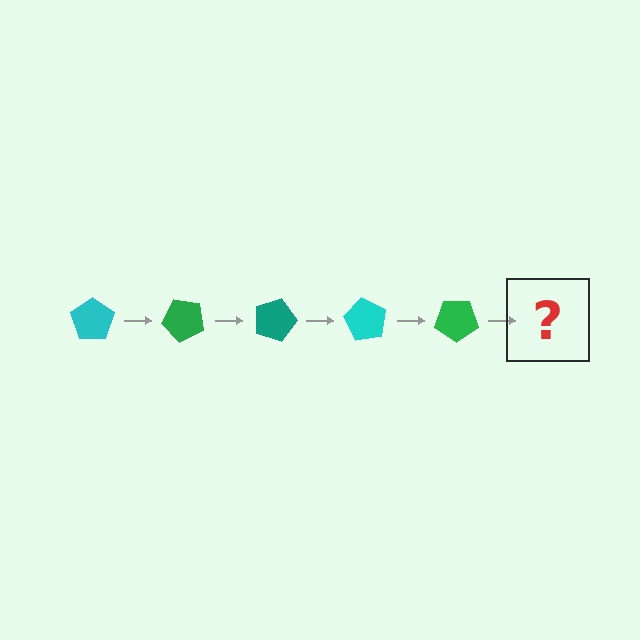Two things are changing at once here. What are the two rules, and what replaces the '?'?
The two rules are that it rotates 45 degrees each step and the color cycles through cyan, green, and teal. The '?' should be a teal pentagon, rotated 225 degrees from the start.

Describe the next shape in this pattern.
It should be a teal pentagon, rotated 225 degrees from the start.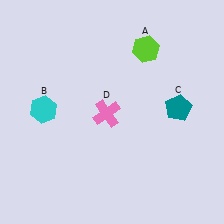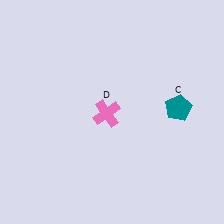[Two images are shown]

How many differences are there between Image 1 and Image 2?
There are 2 differences between the two images.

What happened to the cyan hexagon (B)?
The cyan hexagon (B) was removed in Image 2. It was in the top-left area of Image 1.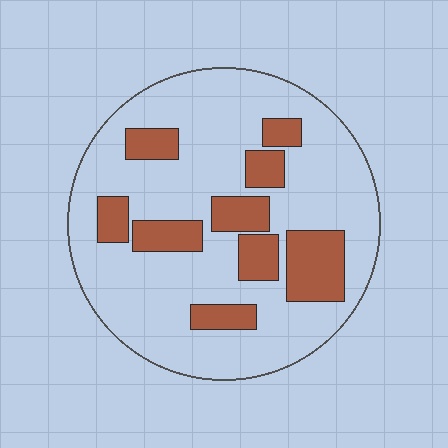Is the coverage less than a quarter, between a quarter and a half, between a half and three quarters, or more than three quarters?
Less than a quarter.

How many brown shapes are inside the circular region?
9.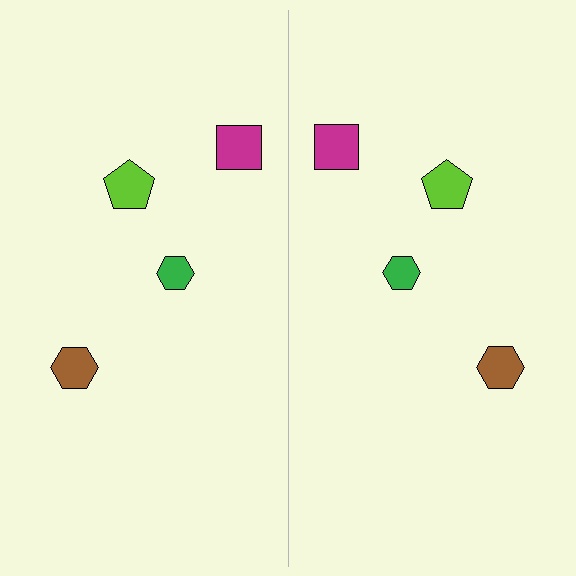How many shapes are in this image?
There are 8 shapes in this image.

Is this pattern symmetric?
Yes, this pattern has bilateral (reflection) symmetry.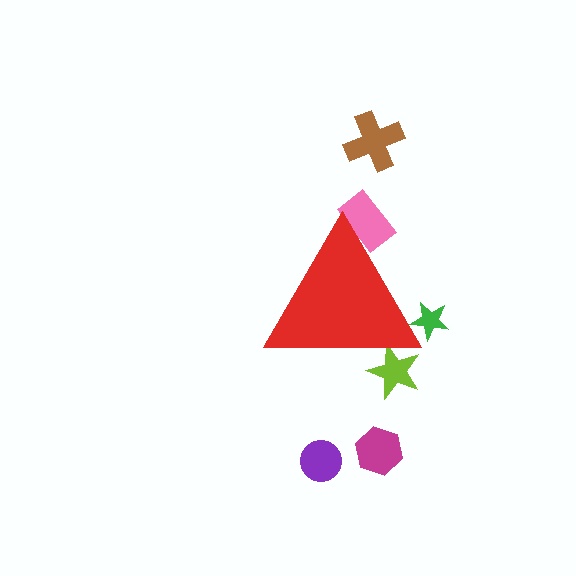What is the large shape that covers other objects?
A red triangle.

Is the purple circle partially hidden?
No, the purple circle is fully visible.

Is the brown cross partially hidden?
No, the brown cross is fully visible.